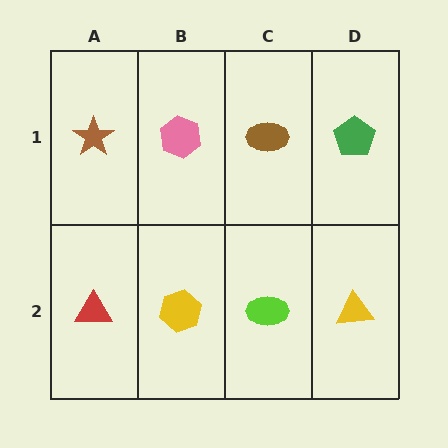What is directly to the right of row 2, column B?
A lime ellipse.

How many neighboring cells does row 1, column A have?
2.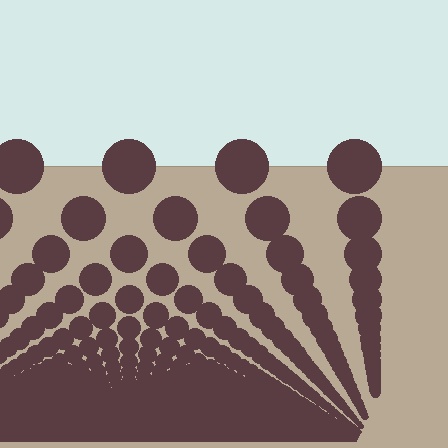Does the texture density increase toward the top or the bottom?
Density increases toward the bottom.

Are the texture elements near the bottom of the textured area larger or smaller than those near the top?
Smaller. The gradient is inverted — elements near the bottom are smaller and denser.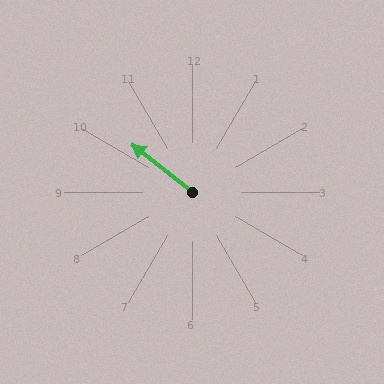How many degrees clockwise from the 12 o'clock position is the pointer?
Approximately 308 degrees.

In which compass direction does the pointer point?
Northwest.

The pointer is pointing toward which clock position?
Roughly 10 o'clock.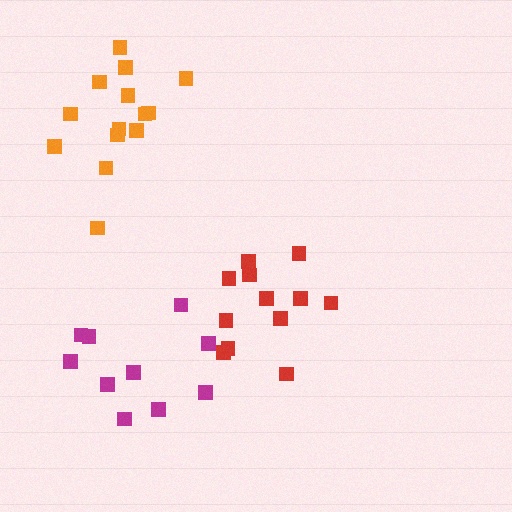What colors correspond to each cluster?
The clusters are colored: orange, magenta, red.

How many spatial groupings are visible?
There are 3 spatial groupings.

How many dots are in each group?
Group 1: 14 dots, Group 2: 10 dots, Group 3: 12 dots (36 total).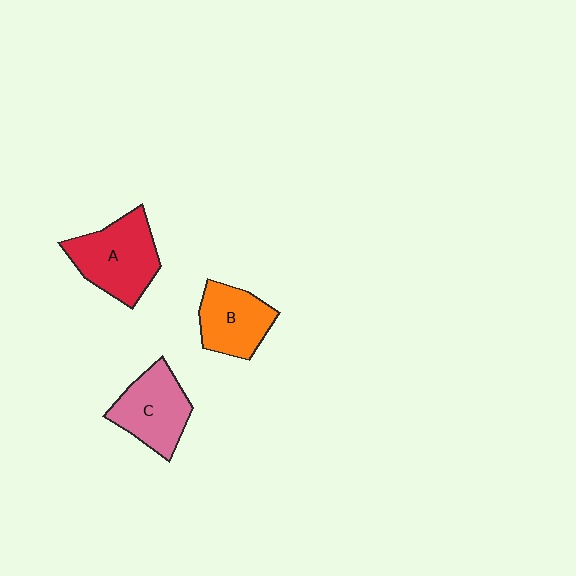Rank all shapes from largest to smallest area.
From largest to smallest: A (red), C (pink), B (orange).